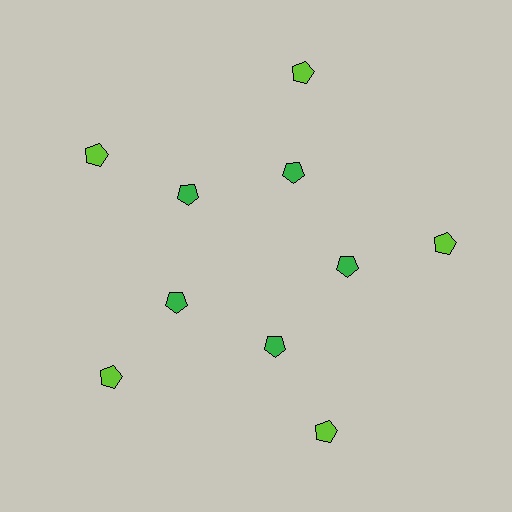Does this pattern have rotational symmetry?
Yes, this pattern has 5-fold rotational symmetry. It looks the same after rotating 72 degrees around the center.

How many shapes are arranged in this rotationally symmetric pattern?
There are 10 shapes, arranged in 5 groups of 2.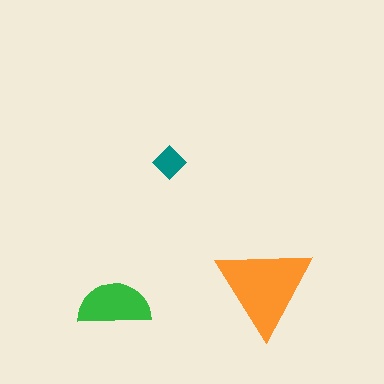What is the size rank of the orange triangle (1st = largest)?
1st.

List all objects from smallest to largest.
The teal diamond, the green semicircle, the orange triangle.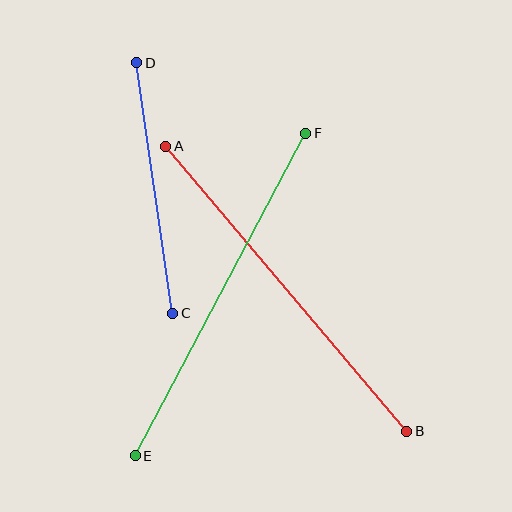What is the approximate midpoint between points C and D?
The midpoint is at approximately (155, 188) pixels.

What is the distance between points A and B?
The distance is approximately 373 pixels.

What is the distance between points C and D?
The distance is approximately 253 pixels.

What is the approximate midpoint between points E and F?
The midpoint is at approximately (221, 295) pixels.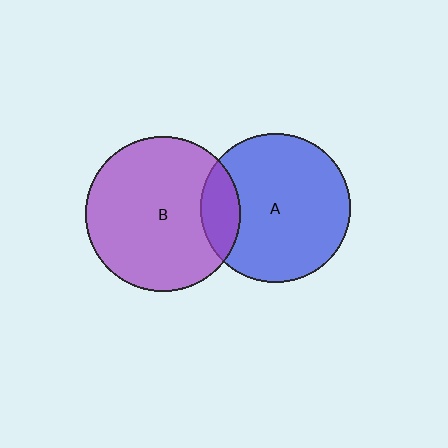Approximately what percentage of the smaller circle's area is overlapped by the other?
Approximately 15%.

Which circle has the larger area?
Circle B (purple).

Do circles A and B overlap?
Yes.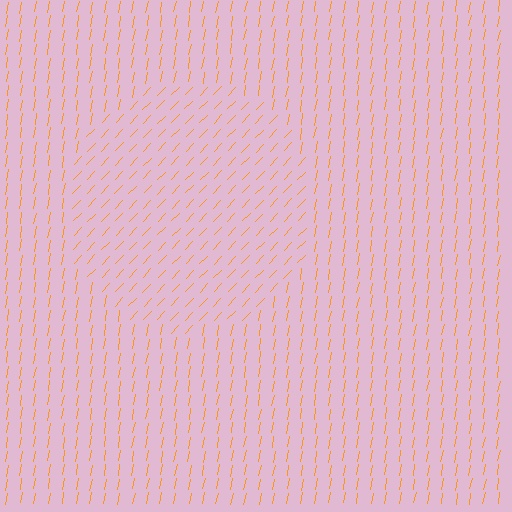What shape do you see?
I see a circle.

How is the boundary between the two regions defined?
The boundary is defined purely by a change in line orientation (approximately 34 degrees difference). All lines are the same color and thickness.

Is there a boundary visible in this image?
Yes, there is a texture boundary formed by a change in line orientation.